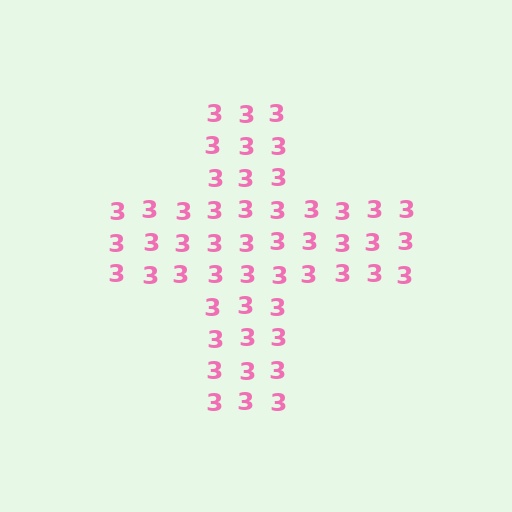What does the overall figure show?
The overall figure shows a cross.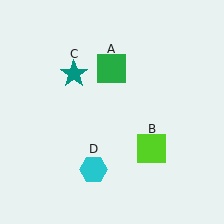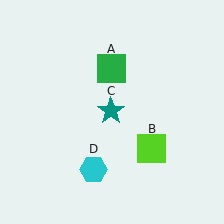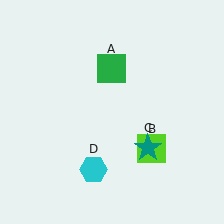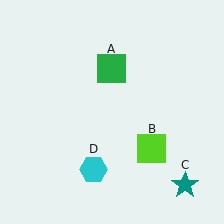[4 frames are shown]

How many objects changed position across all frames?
1 object changed position: teal star (object C).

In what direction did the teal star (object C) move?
The teal star (object C) moved down and to the right.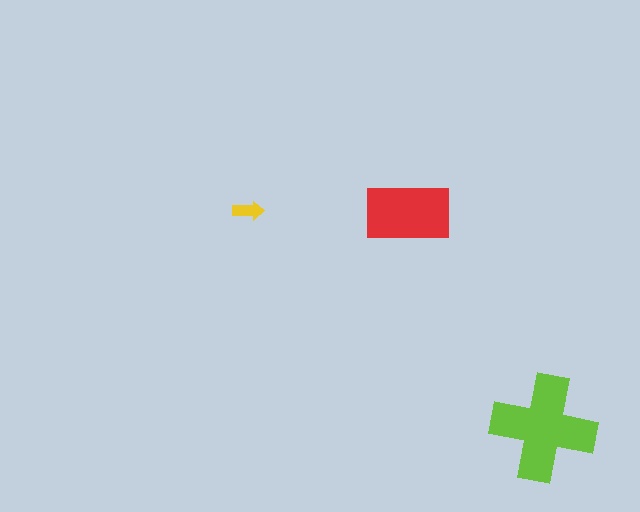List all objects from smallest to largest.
The yellow arrow, the red rectangle, the lime cross.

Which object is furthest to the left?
The yellow arrow is leftmost.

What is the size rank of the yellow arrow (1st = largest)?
3rd.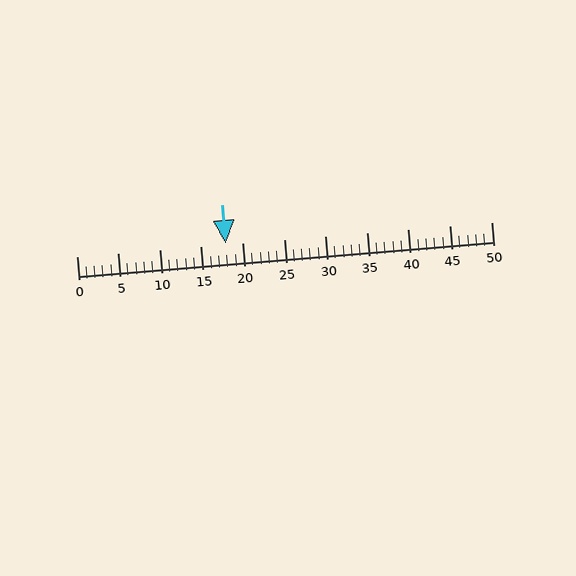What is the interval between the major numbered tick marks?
The major tick marks are spaced 5 units apart.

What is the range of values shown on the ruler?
The ruler shows values from 0 to 50.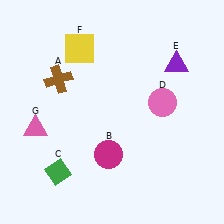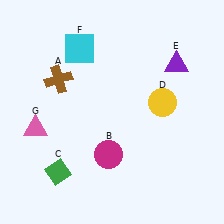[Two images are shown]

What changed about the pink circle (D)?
In Image 1, D is pink. In Image 2, it changed to yellow.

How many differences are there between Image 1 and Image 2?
There are 2 differences between the two images.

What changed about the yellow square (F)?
In Image 1, F is yellow. In Image 2, it changed to cyan.